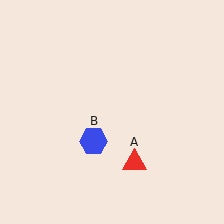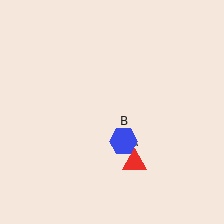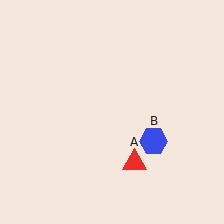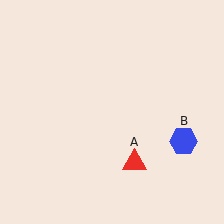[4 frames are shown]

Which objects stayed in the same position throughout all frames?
Red triangle (object A) remained stationary.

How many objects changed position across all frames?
1 object changed position: blue hexagon (object B).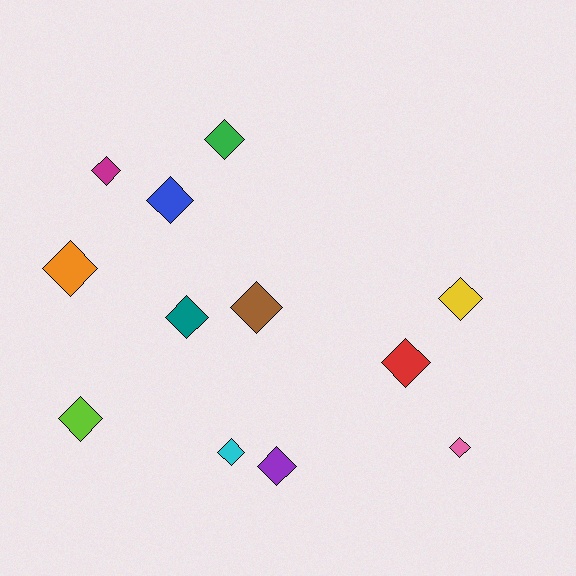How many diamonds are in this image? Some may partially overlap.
There are 12 diamonds.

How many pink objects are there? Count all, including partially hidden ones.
There is 1 pink object.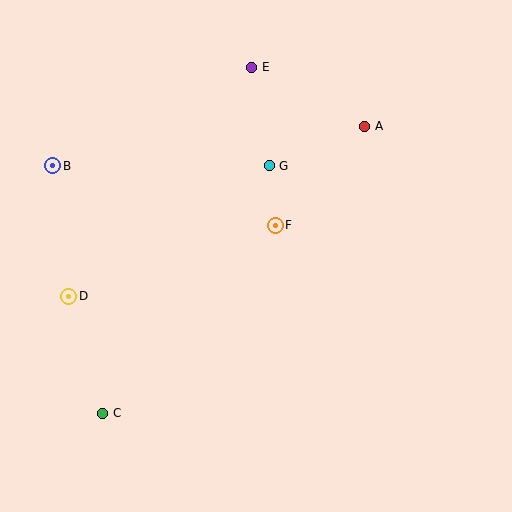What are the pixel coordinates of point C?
Point C is at (103, 413).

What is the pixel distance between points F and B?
The distance between F and B is 230 pixels.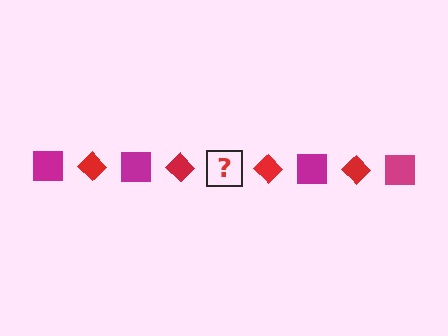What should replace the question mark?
The question mark should be replaced with a magenta square.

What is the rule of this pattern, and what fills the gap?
The rule is that the pattern alternates between magenta square and red diamond. The gap should be filled with a magenta square.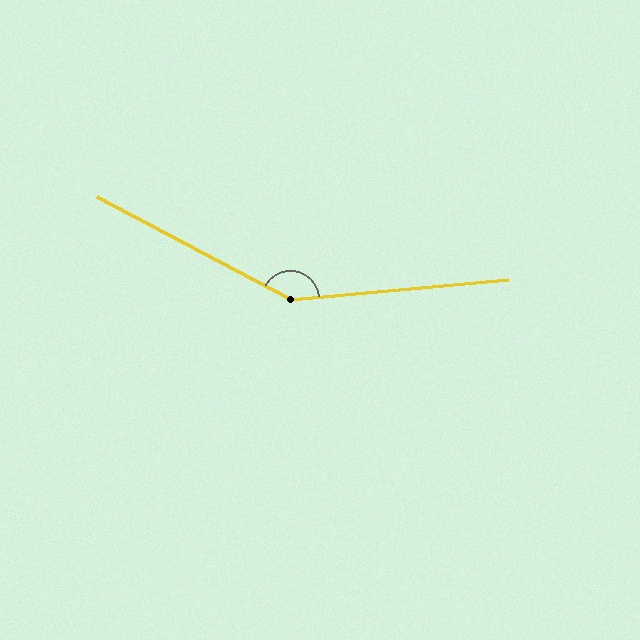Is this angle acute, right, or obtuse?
It is obtuse.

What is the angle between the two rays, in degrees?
Approximately 147 degrees.